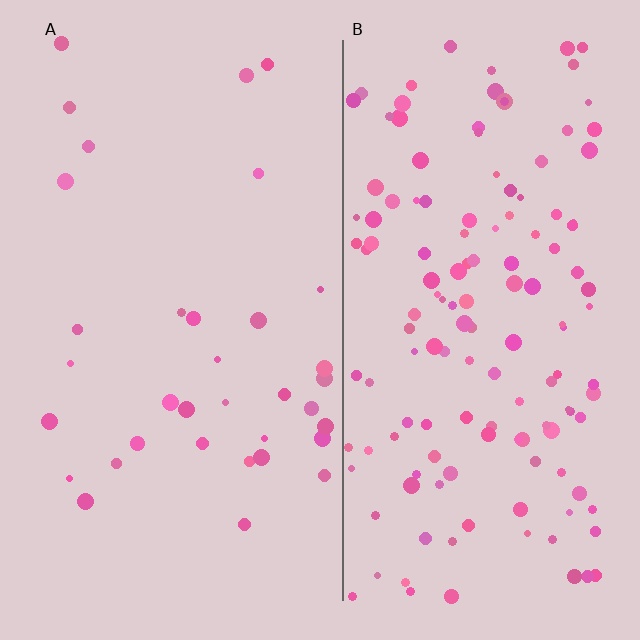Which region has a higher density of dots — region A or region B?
B (the right).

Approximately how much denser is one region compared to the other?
Approximately 4.2× — region B over region A.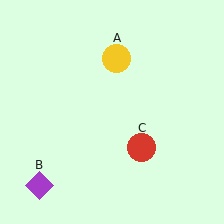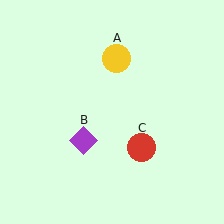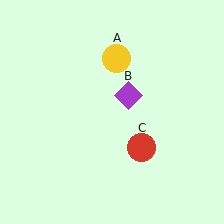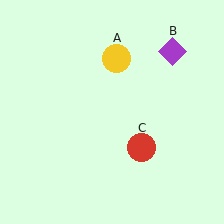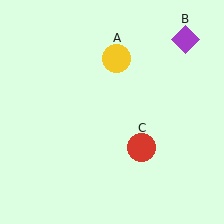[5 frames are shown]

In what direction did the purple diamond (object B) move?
The purple diamond (object B) moved up and to the right.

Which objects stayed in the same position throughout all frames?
Yellow circle (object A) and red circle (object C) remained stationary.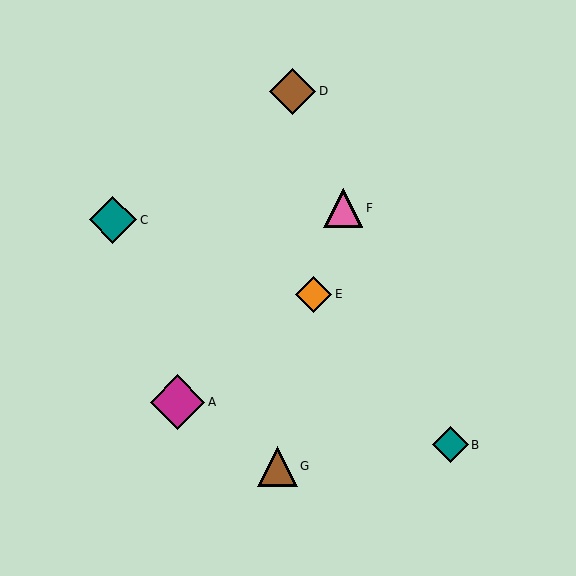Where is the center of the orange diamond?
The center of the orange diamond is at (314, 294).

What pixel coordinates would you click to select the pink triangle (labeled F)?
Click at (343, 208) to select the pink triangle F.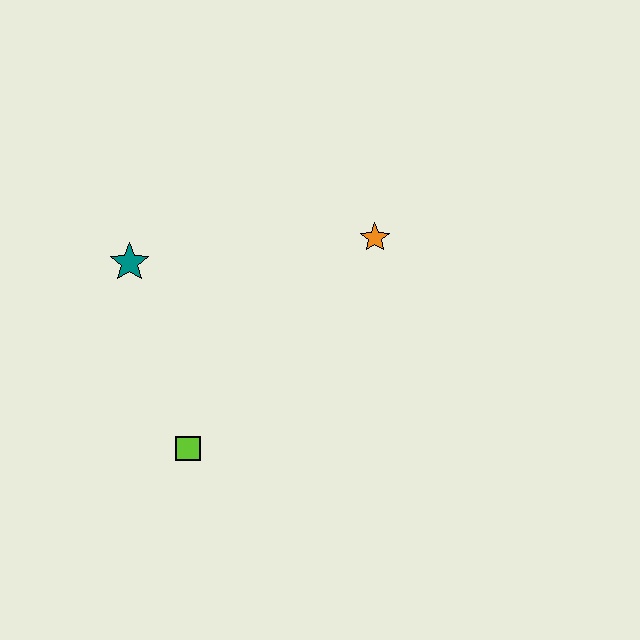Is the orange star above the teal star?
Yes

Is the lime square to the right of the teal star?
Yes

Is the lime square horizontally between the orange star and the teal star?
Yes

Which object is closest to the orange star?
The teal star is closest to the orange star.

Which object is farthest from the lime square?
The orange star is farthest from the lime square.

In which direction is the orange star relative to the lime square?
The orange star is above the lime square.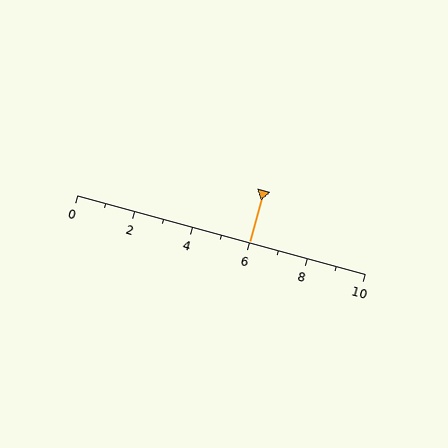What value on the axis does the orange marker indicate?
The marker indicates approximately 6.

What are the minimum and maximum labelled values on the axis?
The axis runs from 0 to 10.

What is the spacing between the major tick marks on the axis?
The major ticks are spaced 2 apart.